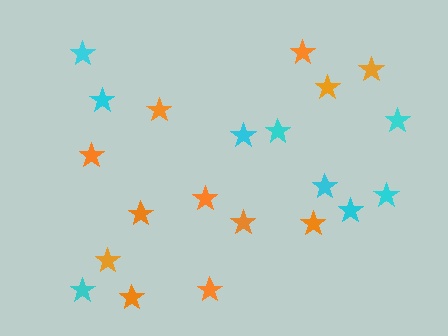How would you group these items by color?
There are 2 groups: one group of orange stars (12) and one group of cyan stars (9).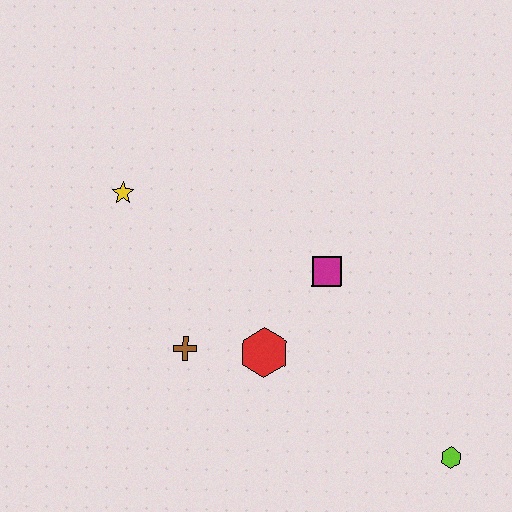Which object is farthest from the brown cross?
The lime hexagon is farthest from the brown cross.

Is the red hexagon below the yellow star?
Yes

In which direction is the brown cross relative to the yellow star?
The brown cross is below the yellow star.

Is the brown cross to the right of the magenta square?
No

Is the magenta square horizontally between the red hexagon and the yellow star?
No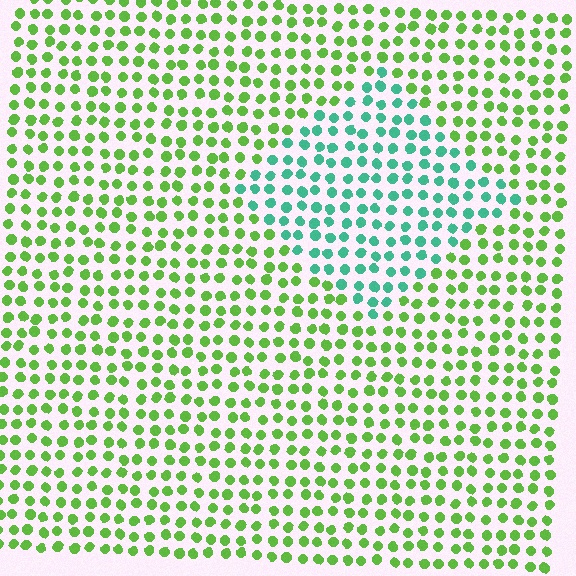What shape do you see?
I see a diamond.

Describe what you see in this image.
The image is filled with small lime elements in a uniform arrangement. A diamond-shaped region is visible where the elements are tinted to a slightly different hue, forming a subtle color boundary.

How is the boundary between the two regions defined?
The boundary is defined purely by a slight shift in hue (about 54 degrees). Spacing, size, and orientation are identical on both sides.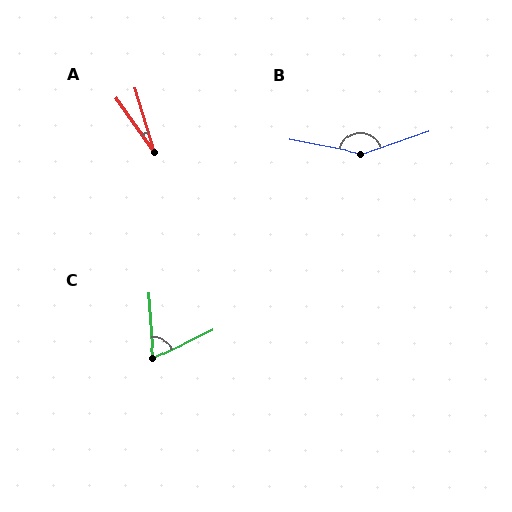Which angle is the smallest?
A, at approximately 19 degrees.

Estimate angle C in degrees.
Approximately 68 degrees.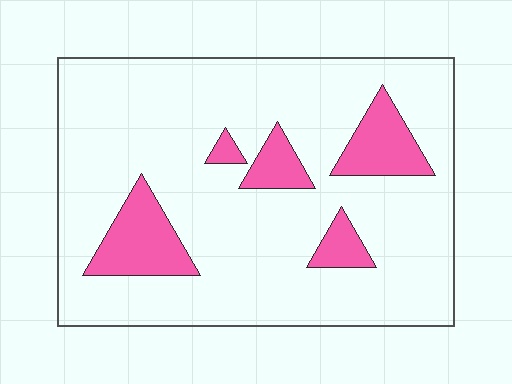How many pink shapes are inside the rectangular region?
5.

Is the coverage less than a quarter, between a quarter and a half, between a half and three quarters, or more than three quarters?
Less than a quarter.